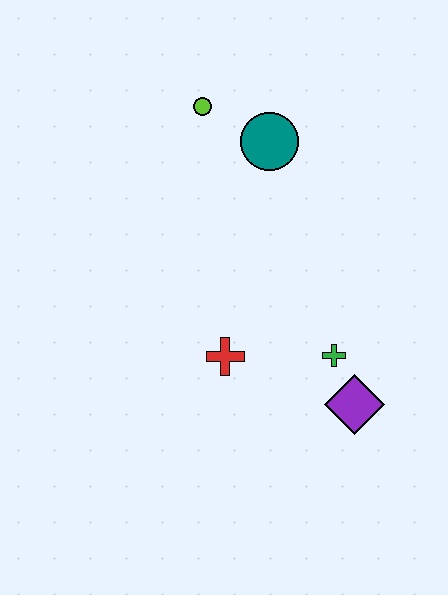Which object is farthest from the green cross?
The lime circle is farthest from the green cross.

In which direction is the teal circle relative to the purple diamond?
The teal circle is above the purple diamond.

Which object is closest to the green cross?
The purple diamond is closest to the green cross.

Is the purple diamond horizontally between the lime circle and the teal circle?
No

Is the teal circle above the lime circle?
No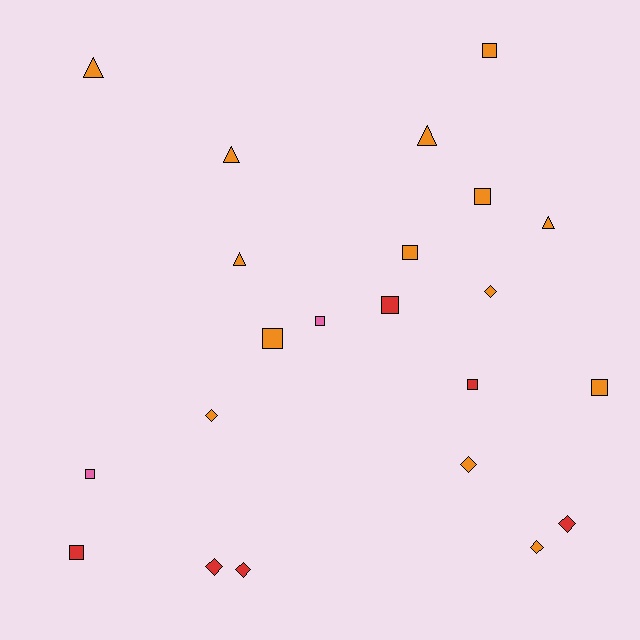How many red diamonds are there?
There are 3 red diamonds.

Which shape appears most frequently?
Square, with 10 objects.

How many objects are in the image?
There are 22 objects.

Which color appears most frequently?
Orange, with 14 objects.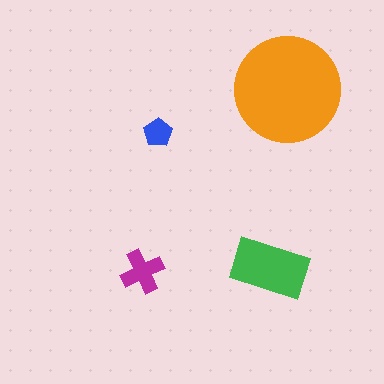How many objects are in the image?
There are 4 objects in the image.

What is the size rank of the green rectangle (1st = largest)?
2nd.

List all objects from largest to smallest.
The orange circle, the green rectangle, the magenta cross, the blue pentagon.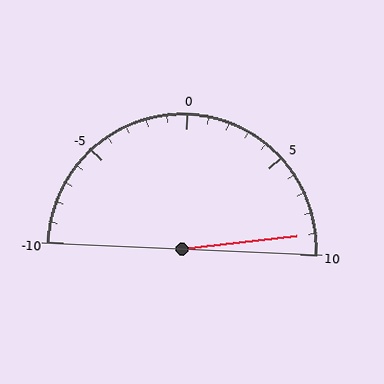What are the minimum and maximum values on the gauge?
The gauge ranges from -10 to 10.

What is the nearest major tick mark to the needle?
The nearest major tick mark is 10.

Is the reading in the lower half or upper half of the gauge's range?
The reading is in the upper half of the range (-10 to 10).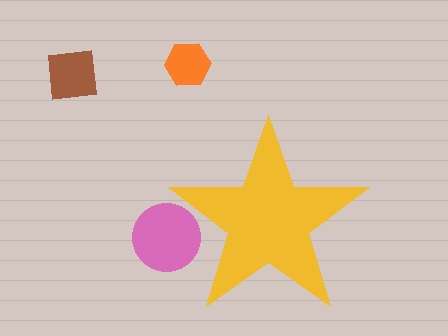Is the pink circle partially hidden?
Yes, the pink circle is partially hidden behind the yellow star.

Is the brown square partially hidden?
No, the brown square is fully visible.